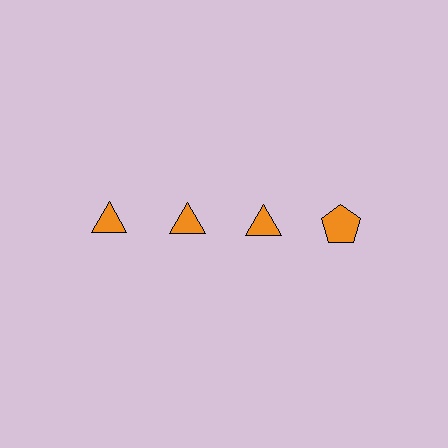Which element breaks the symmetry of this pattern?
The orange pentagon in the top row, second from right column breaks the symmetry. All other shapes are orange triangles.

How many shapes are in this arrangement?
There are 4 shapes arranged in a grid pattern.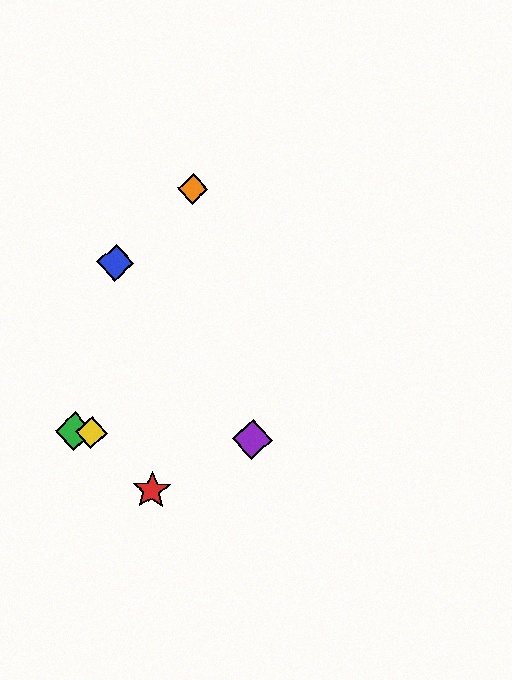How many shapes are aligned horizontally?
3 shapes (the green diamond, the yellow diamond, the purple diamond) are aligned horizontally.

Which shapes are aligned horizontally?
The green diamond, the yellow diamond, the purple diamond are aligned horizontally.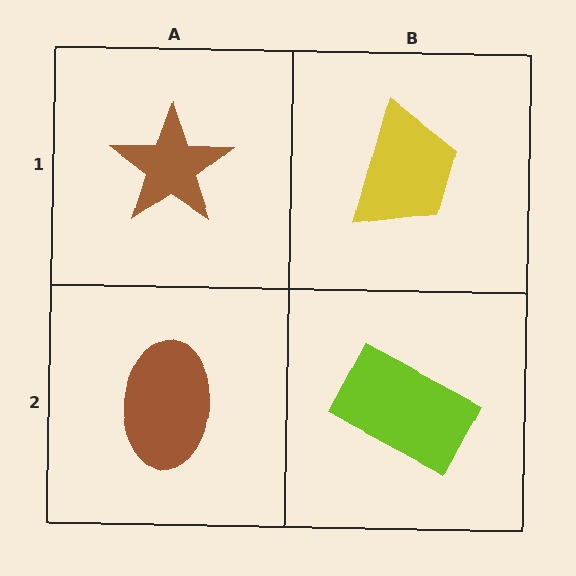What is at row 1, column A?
A brown star.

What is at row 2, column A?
A brown ellipse.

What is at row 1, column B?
A yellow trapezoid.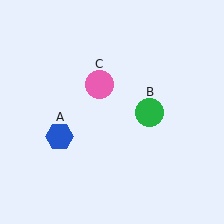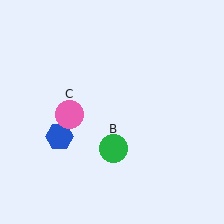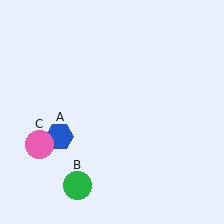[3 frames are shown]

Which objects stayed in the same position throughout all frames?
Blue hexagon (object A) remained stationary.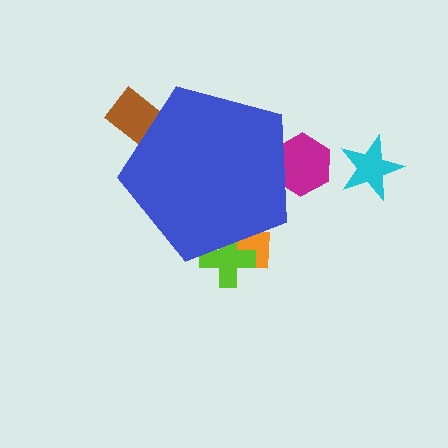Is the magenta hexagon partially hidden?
Yes, the magenta hexagon is partially hidden behind the blue pentagon.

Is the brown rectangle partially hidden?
Yes, the brown rectangle is partially hidden behind the blue pentagon.